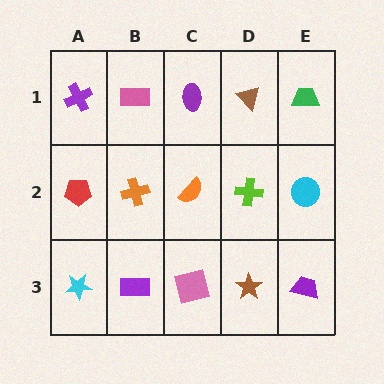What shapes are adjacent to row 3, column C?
An orange semicircle (row 2, column C), a purple rectangle (row 3, column B), a brown star (row 3, column D).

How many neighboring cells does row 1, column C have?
3.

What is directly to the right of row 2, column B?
An orange semicircle.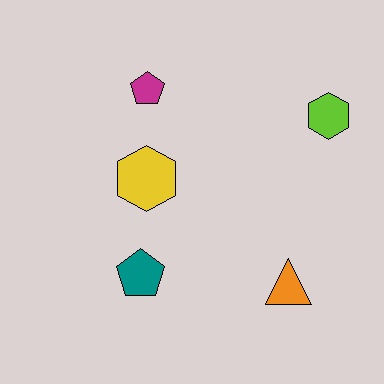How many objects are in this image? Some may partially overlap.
There are 5 objects.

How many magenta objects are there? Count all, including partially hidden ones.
There is 1 magenta object.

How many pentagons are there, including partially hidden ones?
There are 2 pentagons.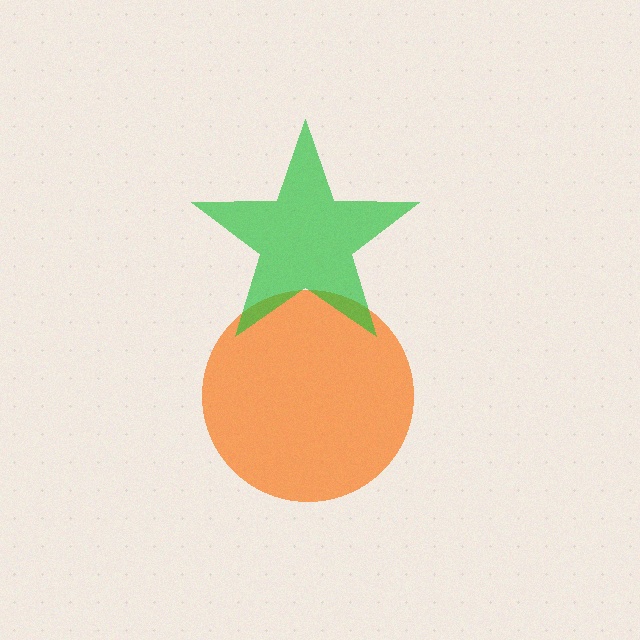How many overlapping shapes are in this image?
There are 2 overlapping shapes in the image.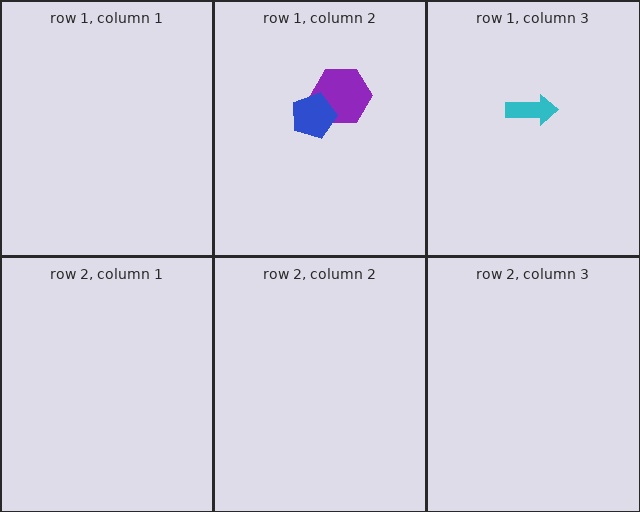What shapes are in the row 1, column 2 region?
The purple hexagon, the blue pentagon.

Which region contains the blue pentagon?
The row 1, column 2 region.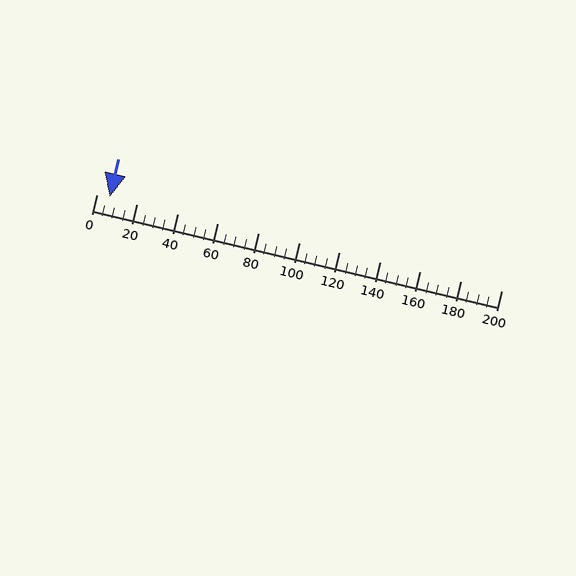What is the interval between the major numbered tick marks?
The major tick marks are spaced 20 units apart.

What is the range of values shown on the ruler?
The ruler shows values from 0 to 200.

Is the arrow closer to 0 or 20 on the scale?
The arrow is closer to 0.